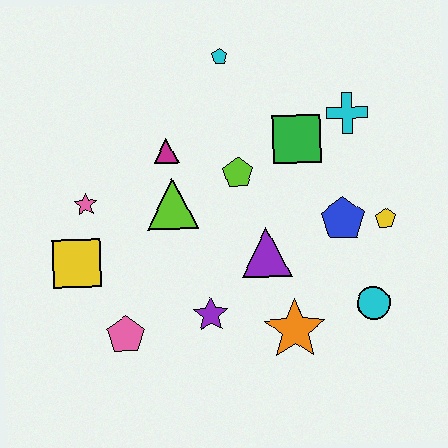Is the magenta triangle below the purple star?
No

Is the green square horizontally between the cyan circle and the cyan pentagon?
Yes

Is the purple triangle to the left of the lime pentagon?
No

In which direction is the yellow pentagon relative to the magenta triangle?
The yellow pentagon is to the right of the magenta triangle.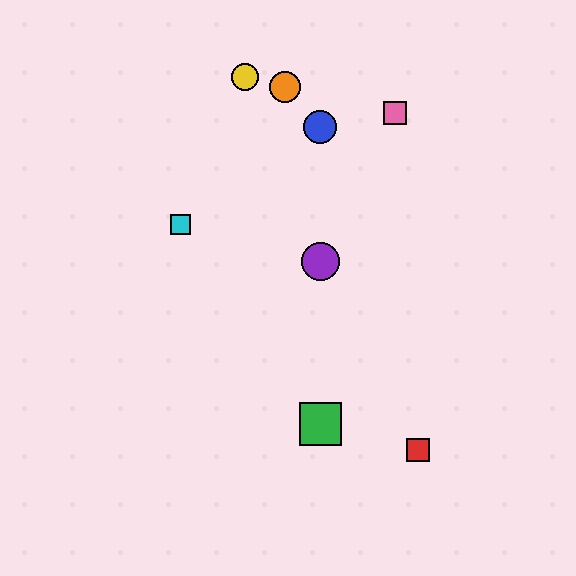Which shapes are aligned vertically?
The blue circle, the green square, the purple circle are aligned vertically.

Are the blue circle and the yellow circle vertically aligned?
No, the blue circle is at x≈320 and the yellow circle is at x≈245.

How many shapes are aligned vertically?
3 shapes (the blue circle, the green square, the purple circle) are aligned vertically.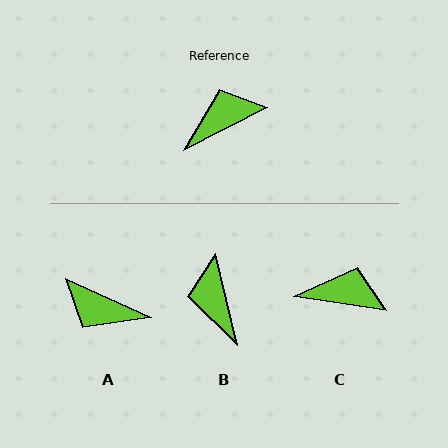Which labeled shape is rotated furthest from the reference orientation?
A, about 129 degrees away.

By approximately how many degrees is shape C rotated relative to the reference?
Approximately 35 degrees clockwise.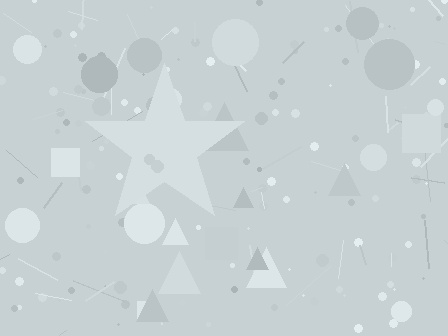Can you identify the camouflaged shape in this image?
The camouflaged shape is a star.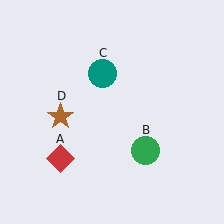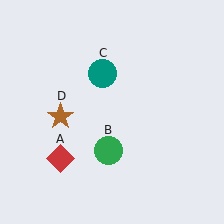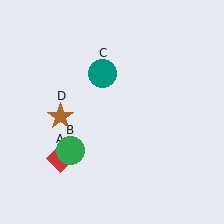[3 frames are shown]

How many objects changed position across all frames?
1 object changed position: green circle (object B).